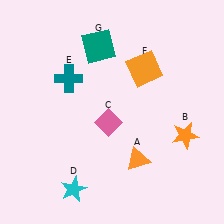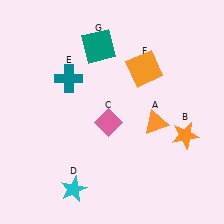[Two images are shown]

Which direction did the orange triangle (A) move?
The orange triangle (A) moved up.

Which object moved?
The orange triangle (A) moved up.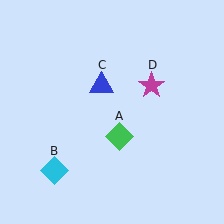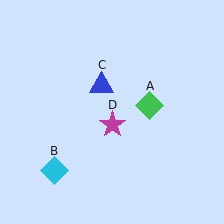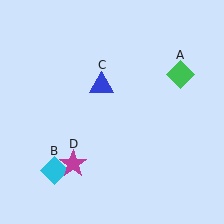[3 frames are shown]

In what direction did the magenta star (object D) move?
The magenta star (object D) moved down and to the left.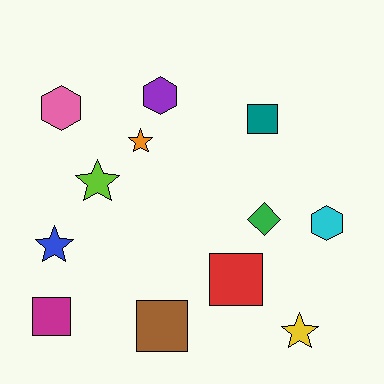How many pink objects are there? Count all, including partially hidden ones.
There is 1 pink object.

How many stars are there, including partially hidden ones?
There are 4 stars.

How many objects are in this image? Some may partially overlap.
There are 12 objects.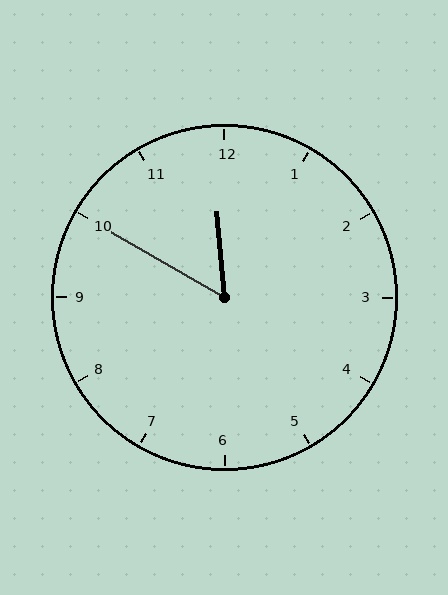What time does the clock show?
11:50.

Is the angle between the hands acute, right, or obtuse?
It is acute.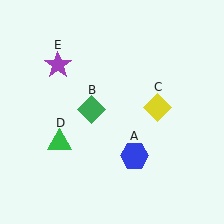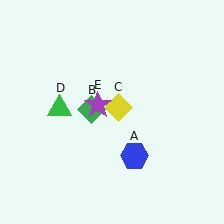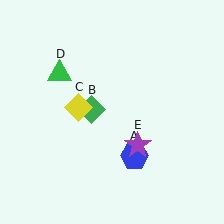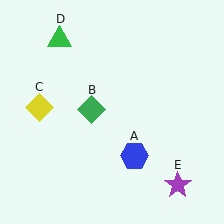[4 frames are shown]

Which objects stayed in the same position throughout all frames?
Blue hexagon (object A) and green diamond (object B) remained stationary.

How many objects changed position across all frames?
3 objects changed position: yellow diamond (object C), green triangle (object D), purple star (object E).